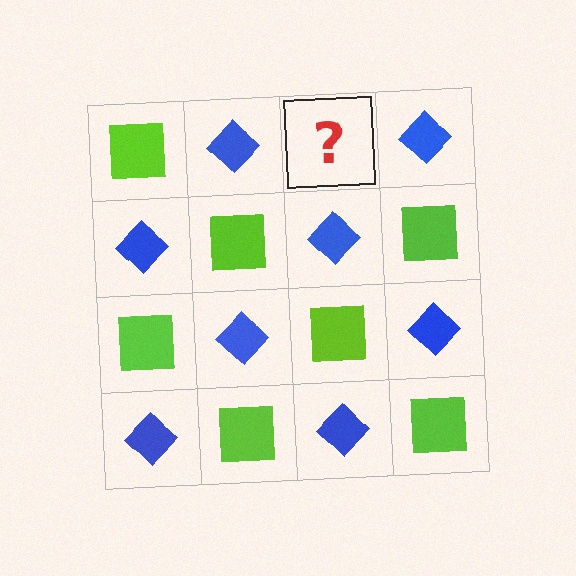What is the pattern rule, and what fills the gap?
The rule is that it alternates lime square and blue diamond in a checkerboard pattern. The gap should be filled with a lime square.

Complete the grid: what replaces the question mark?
The question mark should be replaced with a lime square.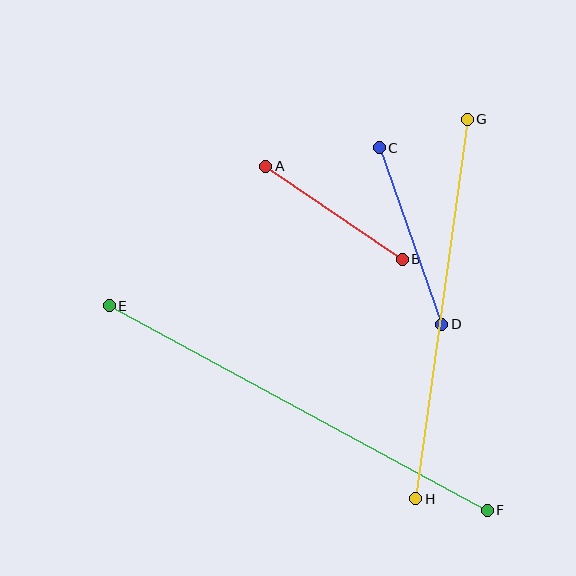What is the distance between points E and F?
The distance is approximately 430 pixels.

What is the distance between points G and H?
The distance is approximately 383 pixels.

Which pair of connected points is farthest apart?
Points E and F are farthest apart.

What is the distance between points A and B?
The distance is approximately 165 pixels.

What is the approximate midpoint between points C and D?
The midpoint is at approximately (410, 236) pixels.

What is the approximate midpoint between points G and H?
The midpoint is at approximately (442, 309) pixels.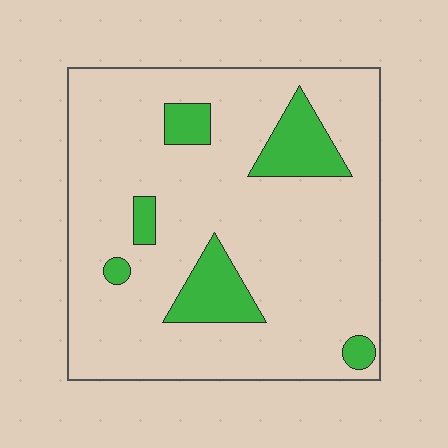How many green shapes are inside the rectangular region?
6.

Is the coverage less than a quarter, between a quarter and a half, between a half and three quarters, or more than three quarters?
Less than a quarter.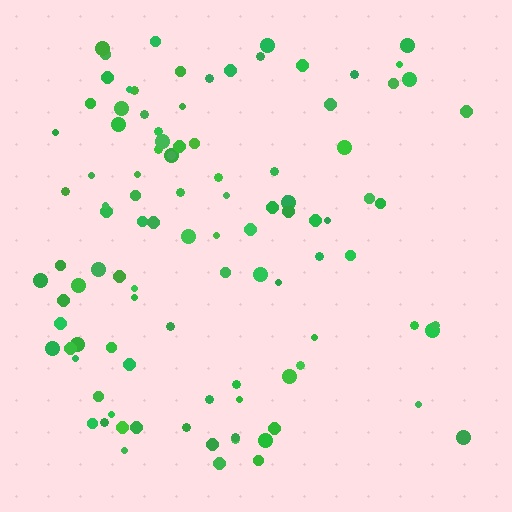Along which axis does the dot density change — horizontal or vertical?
Horizontal.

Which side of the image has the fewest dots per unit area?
The right.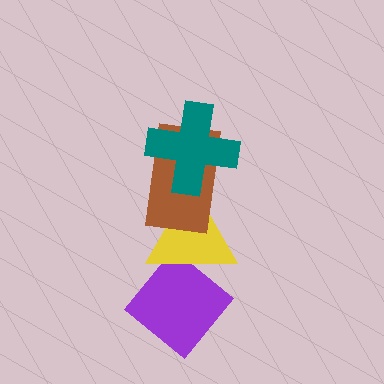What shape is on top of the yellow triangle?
The brown rectangle is on top of the yellow triangle.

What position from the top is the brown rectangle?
The brown rectangle is 2nd from the top.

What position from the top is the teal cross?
The teal cross is 1st from the top.